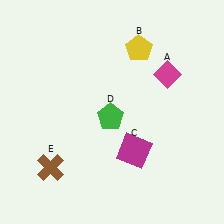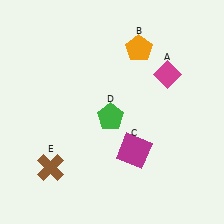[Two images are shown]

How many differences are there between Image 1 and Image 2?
There is 1 difference between the two images.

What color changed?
The pentagon (B) changed from yellow in Image 1 to orange in Image 2.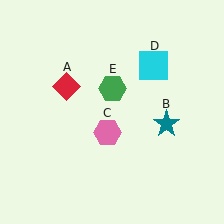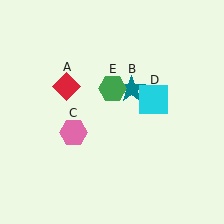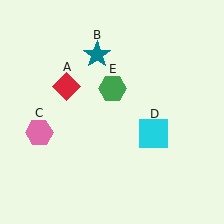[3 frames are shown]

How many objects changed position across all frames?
3 objects changed position: teal star (object B), pink hexagon (object C), cyan square (object D).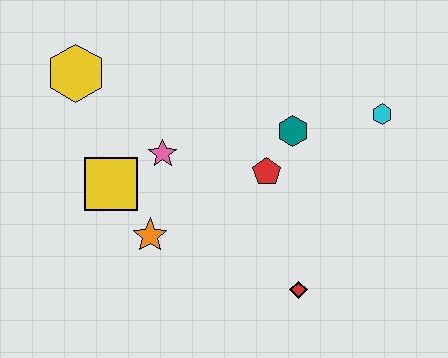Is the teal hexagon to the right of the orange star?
Yes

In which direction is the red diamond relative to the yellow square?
The red diamond is to the right of the yellow square.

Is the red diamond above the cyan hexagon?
No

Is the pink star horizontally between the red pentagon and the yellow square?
Yes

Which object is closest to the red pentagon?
The teal hexagon is closest to the red pentagon.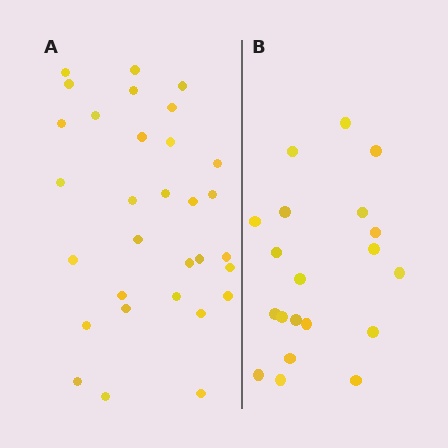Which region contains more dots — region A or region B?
Region A (the left region) has more dots.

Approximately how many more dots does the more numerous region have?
Region A has roughly 12 or so more dots than region B.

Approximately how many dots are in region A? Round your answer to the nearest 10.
About 30 dots. (The exact count is 31, which rounds to 30.)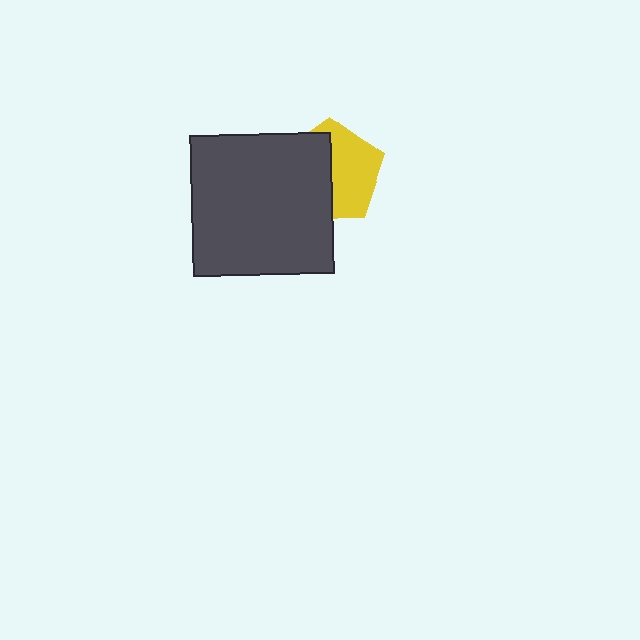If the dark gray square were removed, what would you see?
You would see the complete yellow pentagon.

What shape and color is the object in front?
The object in front is a dark gray square.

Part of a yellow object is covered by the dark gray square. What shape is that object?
It is a pentagon.